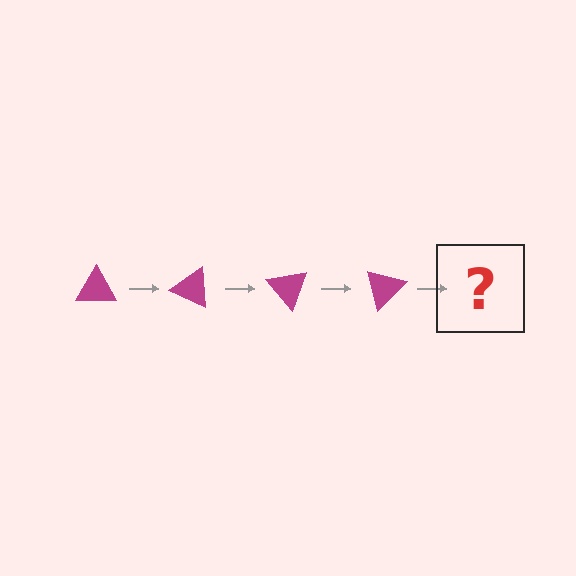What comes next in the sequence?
The next element should be a magenta triangle rotated 100 degrees.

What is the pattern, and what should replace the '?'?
The pattern is that the triangle rotates 25 degrees each step. The '?' should be a magenta triangle rotated 100 degrees.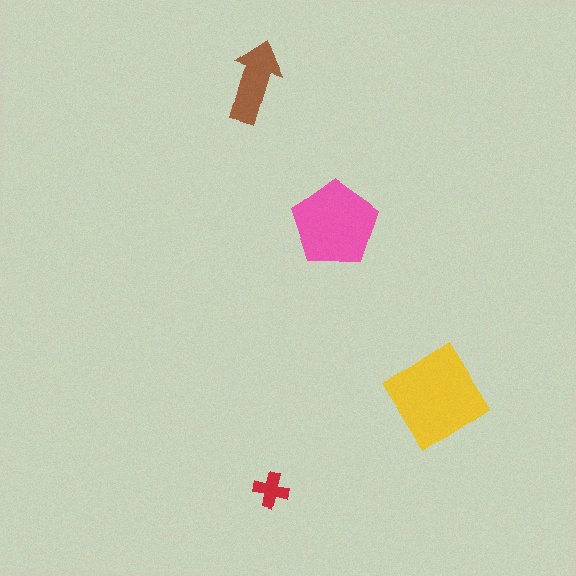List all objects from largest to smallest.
The yellow diamond, the pink pentagon, the brown arrow, the red cross.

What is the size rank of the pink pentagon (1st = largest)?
2nd.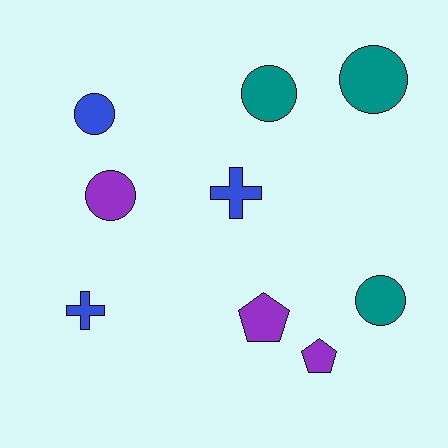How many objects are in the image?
There are 9 objects.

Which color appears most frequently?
Purple, with 3 objects.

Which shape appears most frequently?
Circle, with 5 objects.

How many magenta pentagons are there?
There are no magenta pentagons.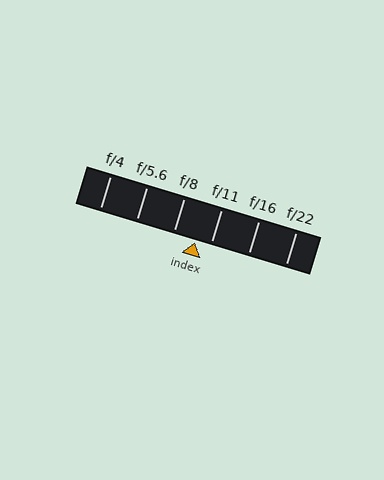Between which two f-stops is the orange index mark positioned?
The index mark is between f/8 and f/11.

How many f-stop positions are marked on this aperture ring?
There are 6 f-stop positions marked.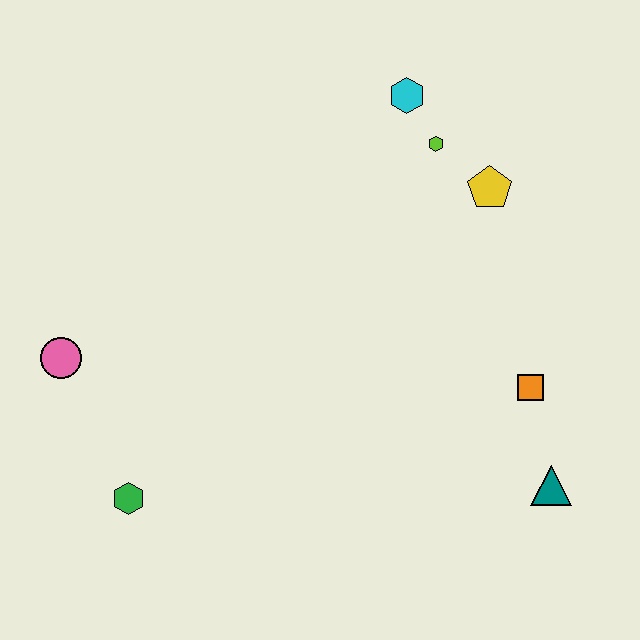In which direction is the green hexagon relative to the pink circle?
The green hexagon is below the pink circle.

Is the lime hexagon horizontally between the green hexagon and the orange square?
Yes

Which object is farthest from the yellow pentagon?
The green hexagon is farthest from the yellow pentagon.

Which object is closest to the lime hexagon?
The cyan hexagon is closest to the lime hexagon.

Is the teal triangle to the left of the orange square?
No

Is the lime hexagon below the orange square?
No